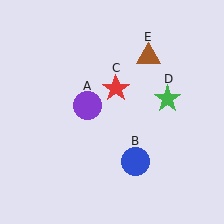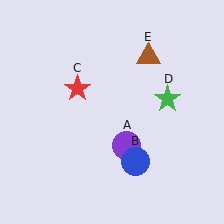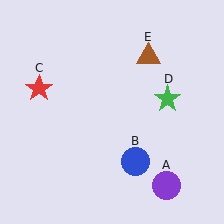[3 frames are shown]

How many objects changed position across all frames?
2 objects changed position: purple circle (object A), red star (object C).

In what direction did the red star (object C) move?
The red star (object C) moved left.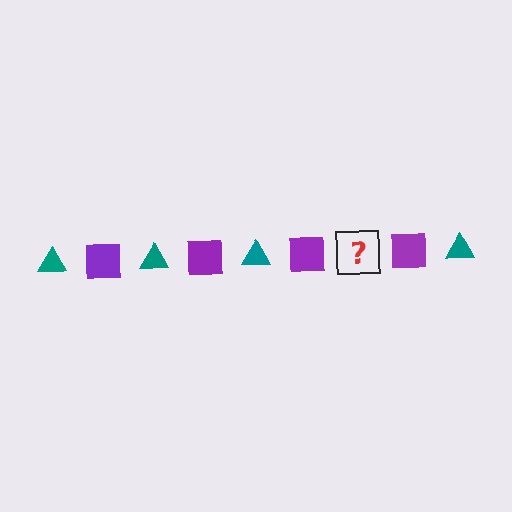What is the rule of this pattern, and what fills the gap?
The rule is that the pattern alternates between teal triangle and purple square. The gap should be filled with a teal triangle.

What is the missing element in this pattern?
The missing element is a teal triangle.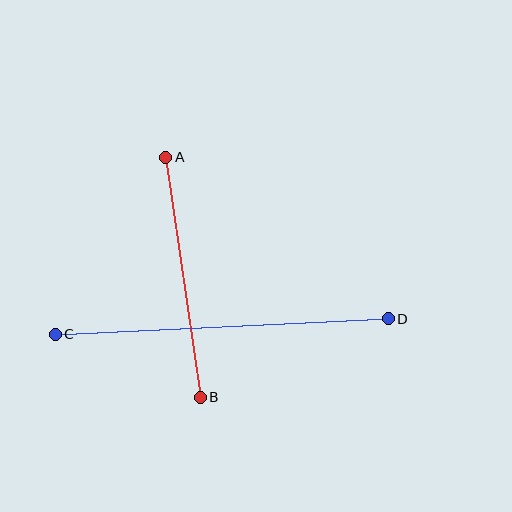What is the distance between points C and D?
The distance is approximately 334 pixels.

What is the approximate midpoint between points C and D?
The midpoint is at approximately (222, 326) pixels.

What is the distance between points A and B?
The distance is approximately 243 pixels.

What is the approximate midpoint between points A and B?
The midpoint is at approximately (183, 277) pixels.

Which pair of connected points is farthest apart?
Points C and D are farthest apart.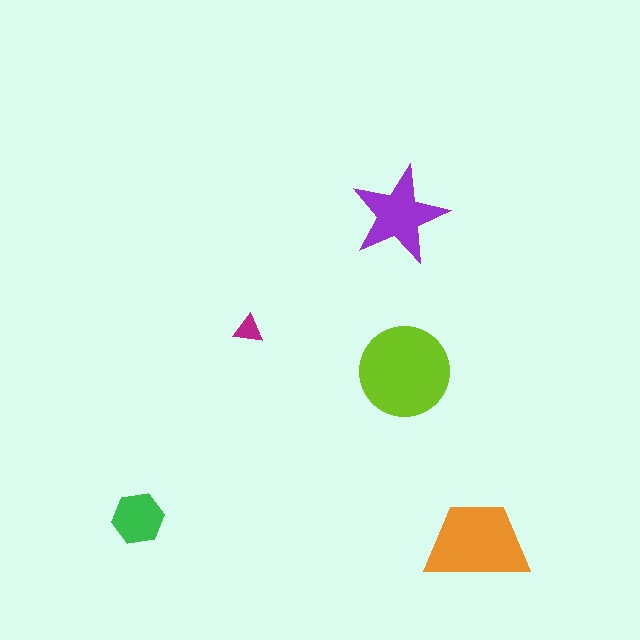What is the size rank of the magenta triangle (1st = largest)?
5th.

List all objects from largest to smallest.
The lime circle, the orange trapezoid, the purple star, the green hexagon, the magenta triangle.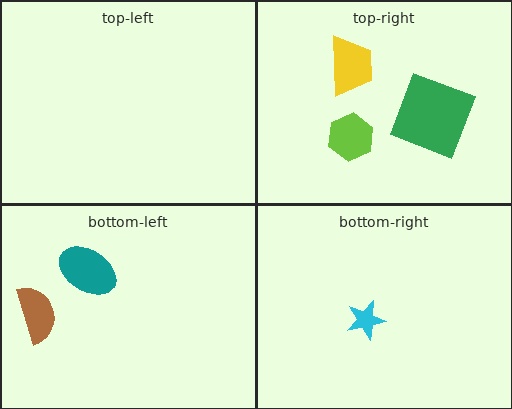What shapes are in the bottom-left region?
The brown semicircle, the teal ellipse.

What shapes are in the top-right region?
The green square, the lime hexagon, the yellow trapezoid.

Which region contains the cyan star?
The bottom-right region.